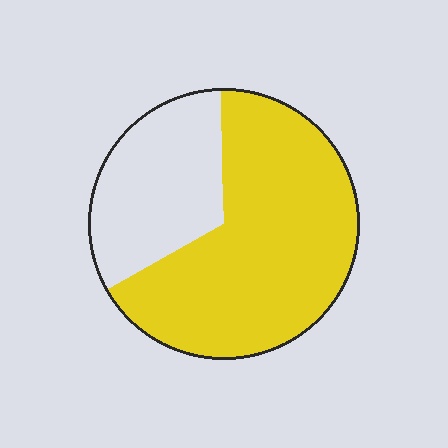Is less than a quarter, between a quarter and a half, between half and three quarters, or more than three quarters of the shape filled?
Between half and three quarters.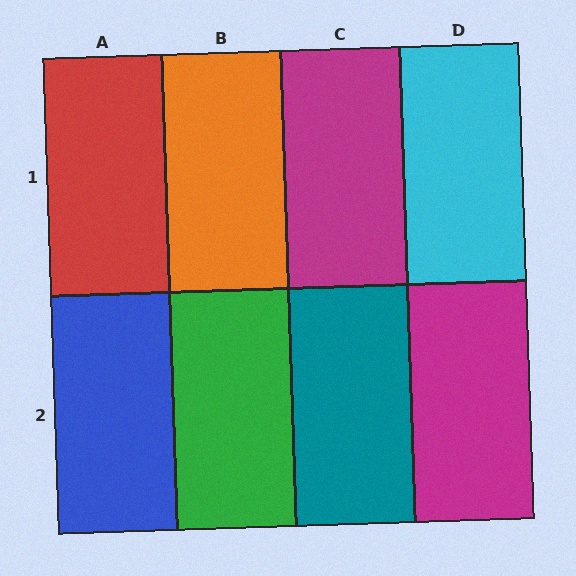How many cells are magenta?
2 cells are magenta.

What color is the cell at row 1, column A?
Red.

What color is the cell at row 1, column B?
Orange.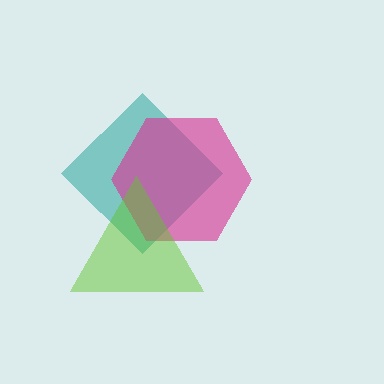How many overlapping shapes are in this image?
There are 3 overlapping shapes in the image.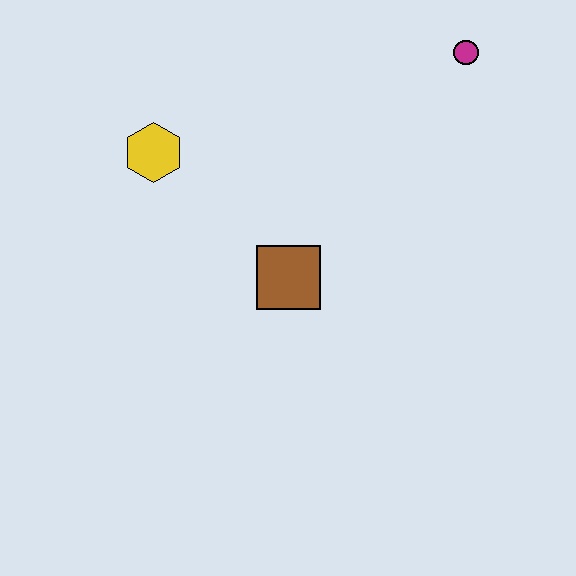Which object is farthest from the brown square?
The magenta circle is farthest from the brown square.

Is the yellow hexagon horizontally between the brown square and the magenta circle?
No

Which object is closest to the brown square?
The yellow hexagon is closest to the brown square.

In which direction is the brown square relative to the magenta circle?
The brown square is below the magenta circle.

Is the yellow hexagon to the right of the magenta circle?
No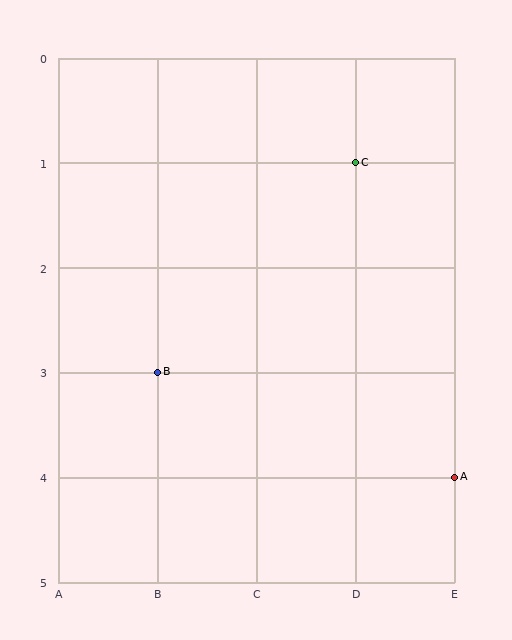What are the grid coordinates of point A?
Point A is at grid coordinates (E, 4).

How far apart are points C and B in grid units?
Points C and B are 2 columns and 2 rows apart (about 2.8 grid units diagonally).